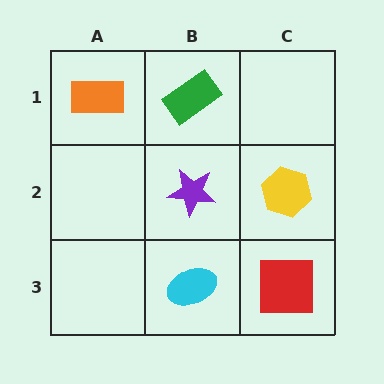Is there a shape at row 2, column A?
No, that cell is empty.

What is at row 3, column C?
A red square.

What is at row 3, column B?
A cyan ellipse.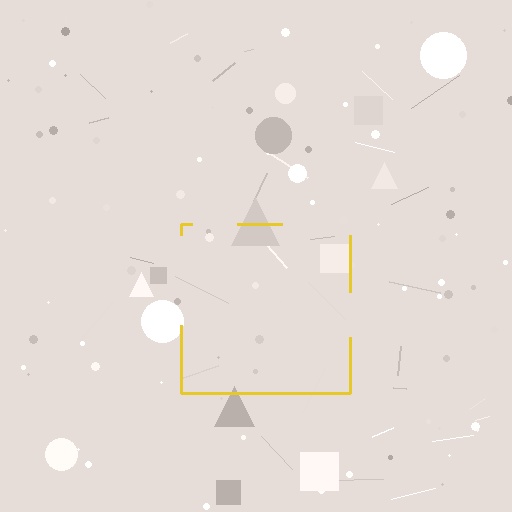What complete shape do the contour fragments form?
The contour fragments form a square.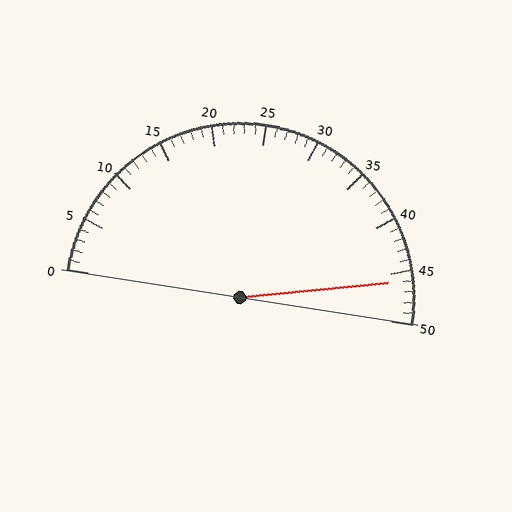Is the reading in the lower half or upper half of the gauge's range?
The reading is in the upper half of the range (0 to 50).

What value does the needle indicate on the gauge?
The needle indicates approximately 46.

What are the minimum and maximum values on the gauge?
The gauge ranges from 0 to 50.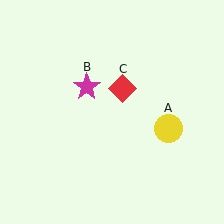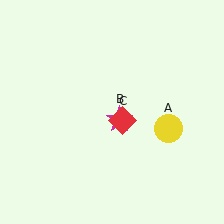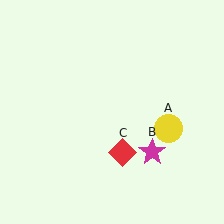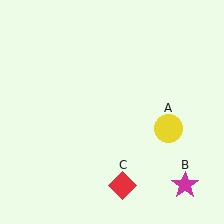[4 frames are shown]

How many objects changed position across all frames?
2 objects changed position: magenta star (object B), red diamond (object C).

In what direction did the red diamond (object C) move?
The red diamond (object C) moved down.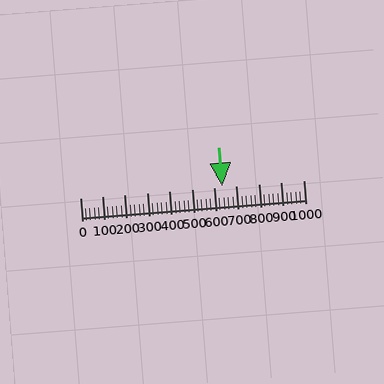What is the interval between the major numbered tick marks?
The major tick marks are spaced 100 units apart.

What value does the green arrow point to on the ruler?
The green arrow points to approximately 634.